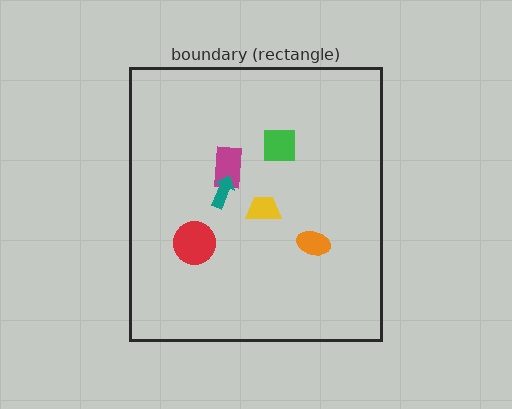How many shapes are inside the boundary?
6 inside, 0 outside.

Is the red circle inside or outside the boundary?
Inside.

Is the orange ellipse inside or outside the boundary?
Inside.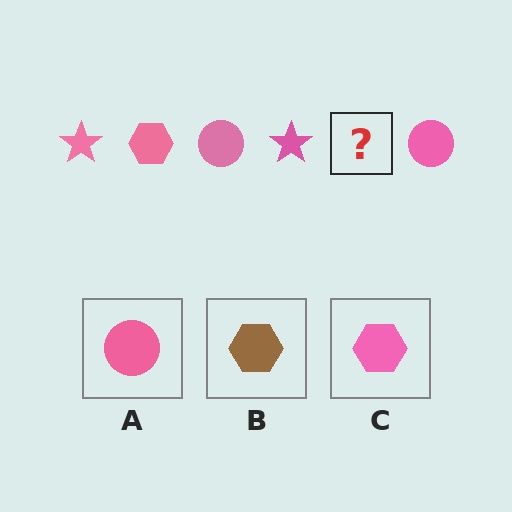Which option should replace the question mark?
Option C.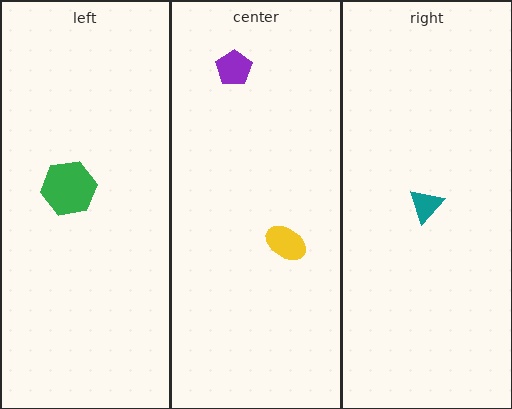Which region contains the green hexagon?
The left region.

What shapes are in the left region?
The green hexagon.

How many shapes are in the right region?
1.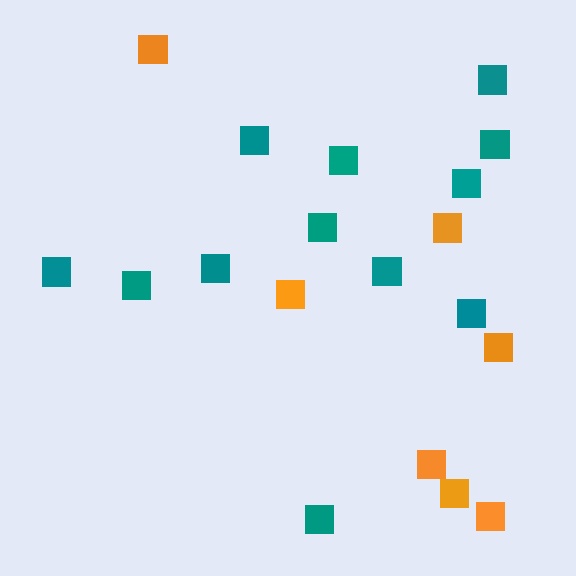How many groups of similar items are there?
There are 2 groups: one group of orange squares (7) and one group of teal squares (12).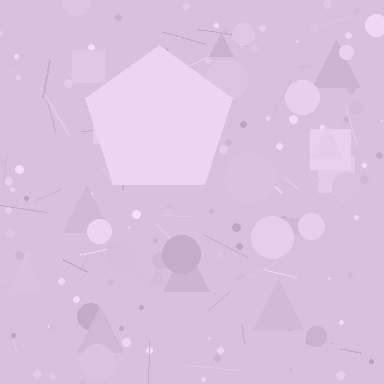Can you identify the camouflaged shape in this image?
The camouflaged shape is a pentagon.